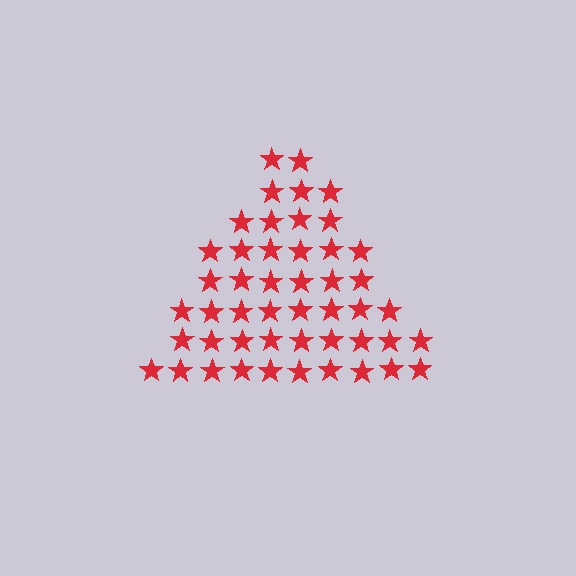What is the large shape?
The large shape is a triangle.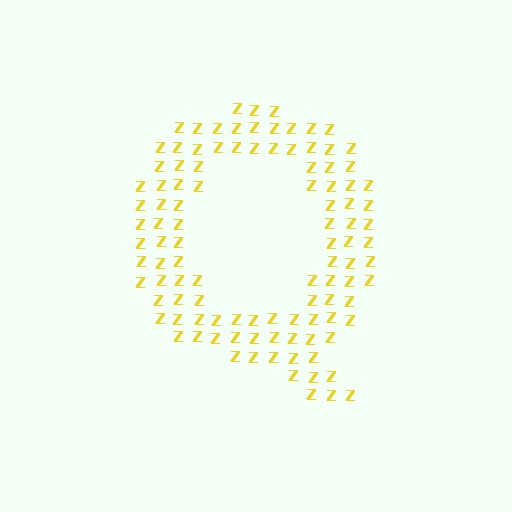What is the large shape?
The large shape is the letter Q.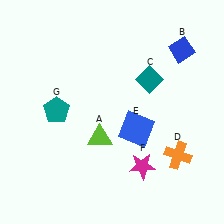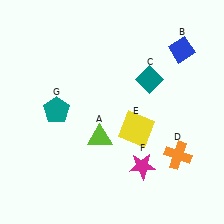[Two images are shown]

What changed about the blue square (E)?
In Image 1, E is blue. In Image 2, it changed to yellow.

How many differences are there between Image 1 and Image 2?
There is 1 difference between the two images.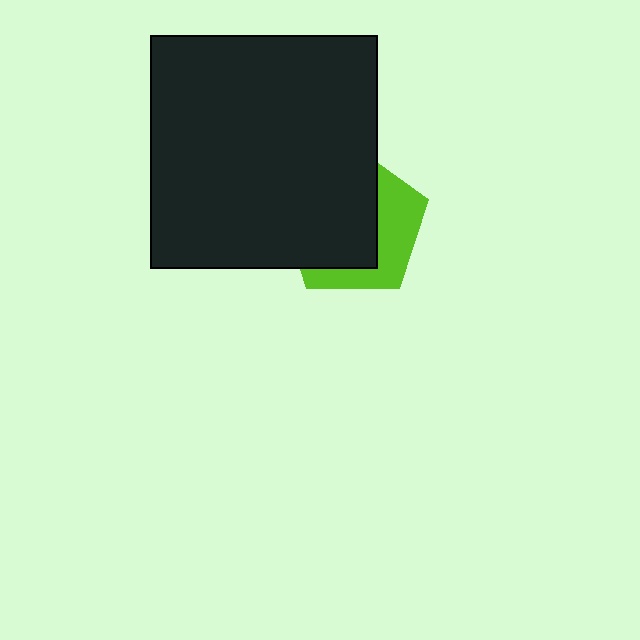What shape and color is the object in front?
The object in front is a black rectangle.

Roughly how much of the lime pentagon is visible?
A small part of it is visible (roughly 38%).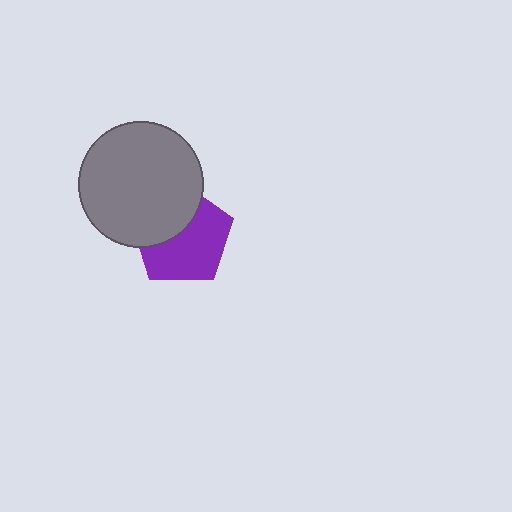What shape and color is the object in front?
The object in front is a gray circle.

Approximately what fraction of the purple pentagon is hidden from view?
Roughly 40% of the purple pentagon is hidden behind the gray circle.